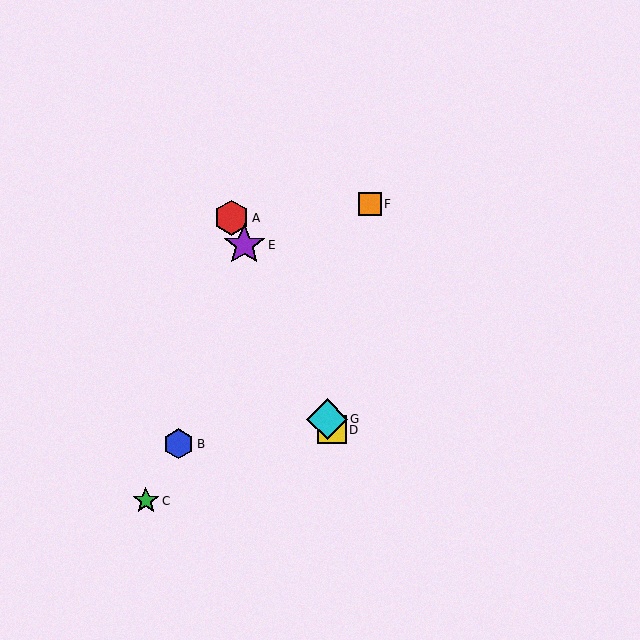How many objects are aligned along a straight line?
4 objects (A, D, E, G) are aligned along a straight line.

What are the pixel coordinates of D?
Object D is at (332, 430).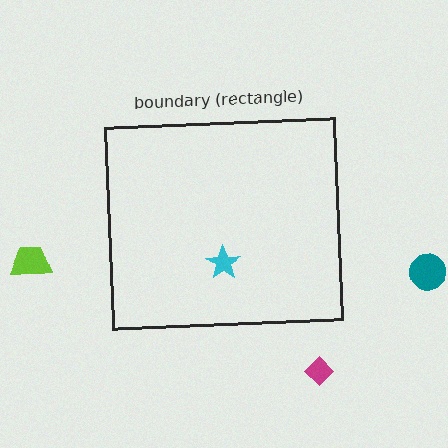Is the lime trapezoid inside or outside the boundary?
Outside.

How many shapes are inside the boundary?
1 inside, 3 outside.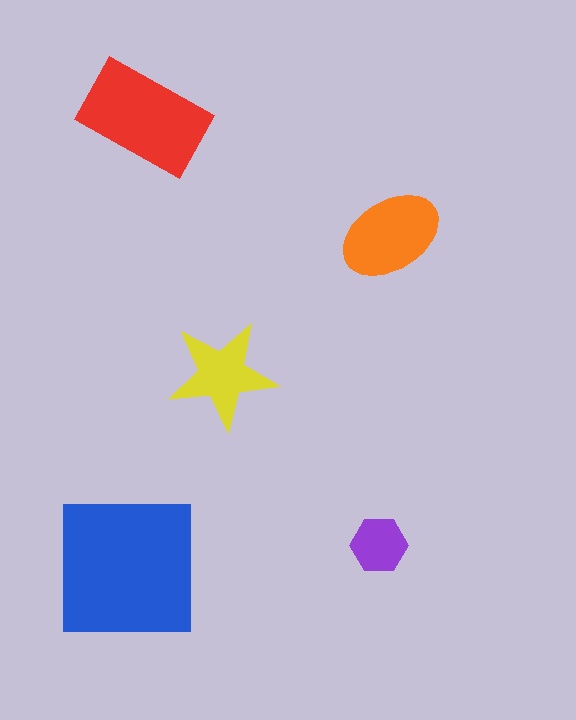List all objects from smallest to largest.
The purple hexagon, the yellow star, the orange ellipse, the red rectangle, the blue square.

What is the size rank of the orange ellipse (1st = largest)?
3rd.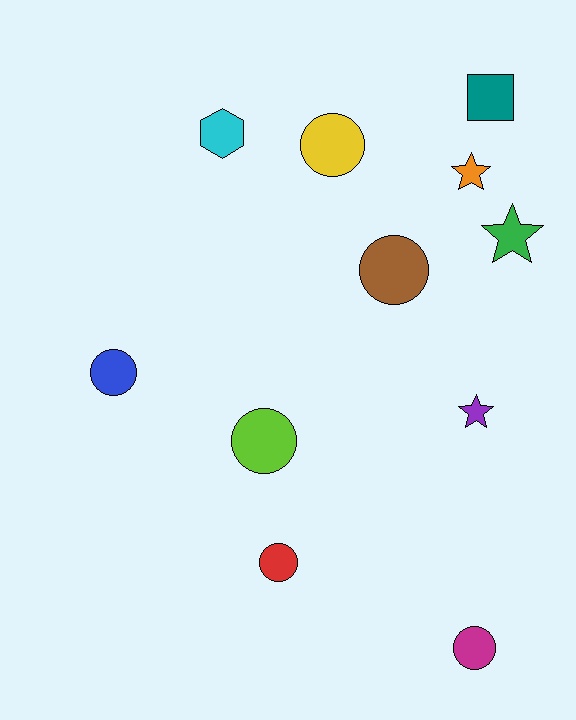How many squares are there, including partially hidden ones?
There is 1 square.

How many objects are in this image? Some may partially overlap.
There are 11 objects.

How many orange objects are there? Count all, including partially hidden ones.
There is 1 orange object.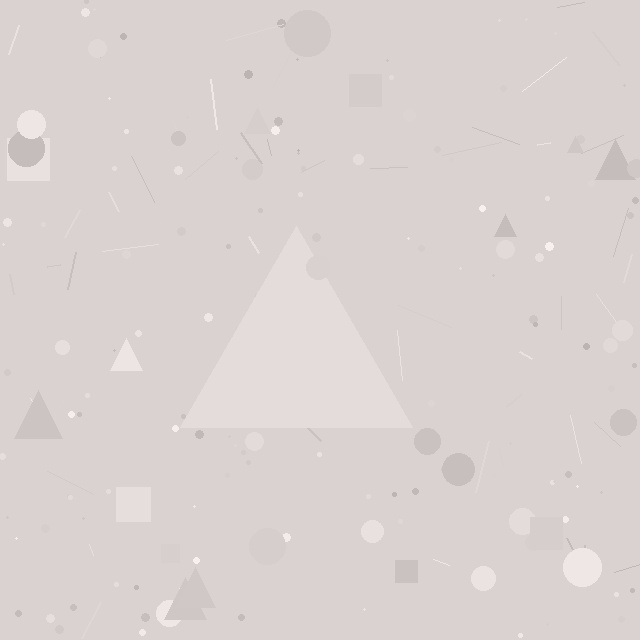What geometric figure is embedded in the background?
A triangle is embedded in the background.